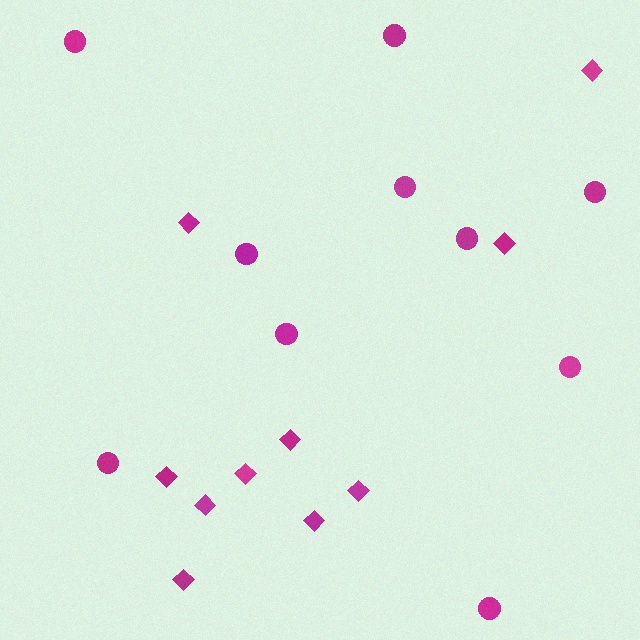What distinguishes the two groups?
There are 2 groups: one group of circles (10) and one group of diamonds (10).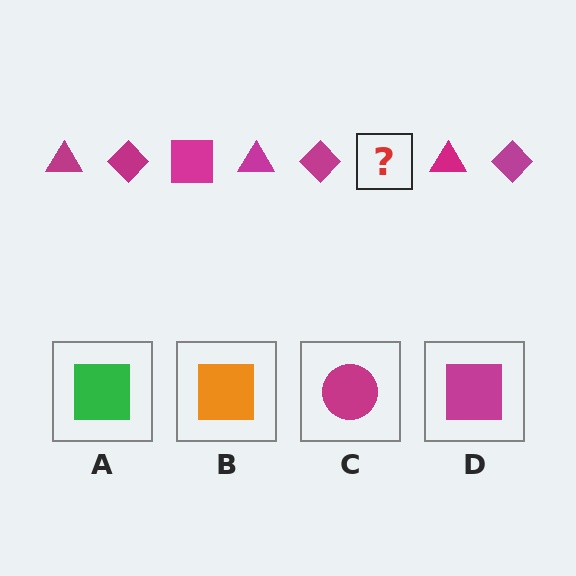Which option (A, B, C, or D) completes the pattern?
D.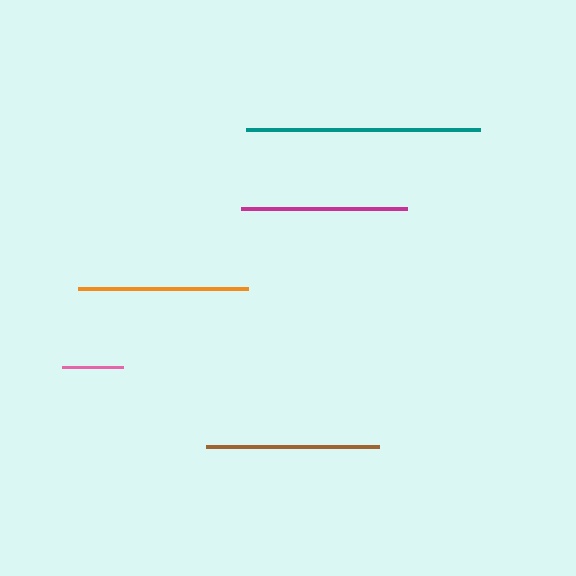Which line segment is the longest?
The teal line is the longest at approximately 234 pixels.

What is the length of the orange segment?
The orange segment is approximately 170 pixels long.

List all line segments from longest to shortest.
From longest to shortest: teal, brown, orange, magenta, pink.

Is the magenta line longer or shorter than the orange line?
The orange line is longer than the magenta line.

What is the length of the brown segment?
The brown segment is approximately 174 pixels long.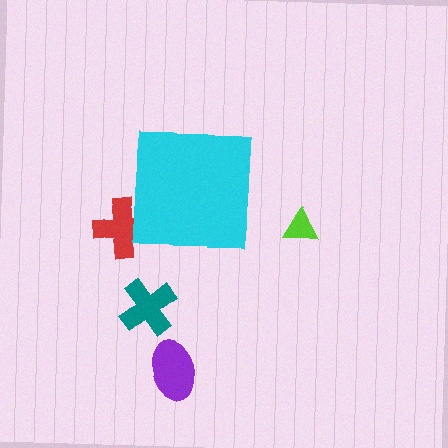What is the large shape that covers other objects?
A cyan square.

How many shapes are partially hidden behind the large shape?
1 shape is partially hidden.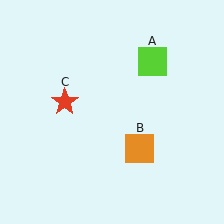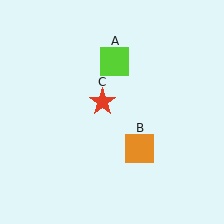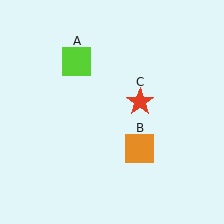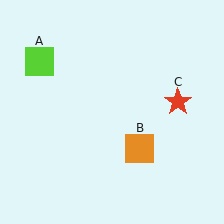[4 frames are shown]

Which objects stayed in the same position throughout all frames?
Orange square (object B) remained stationary.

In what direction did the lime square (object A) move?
The lime square (object A) moved left.